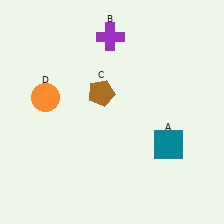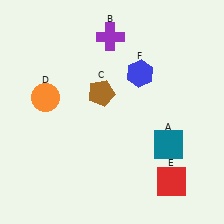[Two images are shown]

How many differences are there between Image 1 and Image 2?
There are 2 differences between the two images.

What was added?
A red square (E), a blue hexagon (F) were added in Image 2.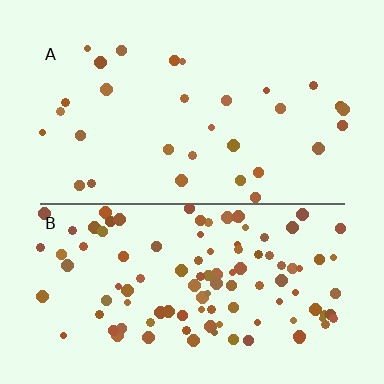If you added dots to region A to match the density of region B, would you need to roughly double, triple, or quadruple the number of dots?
Approximately triple.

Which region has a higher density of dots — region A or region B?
B (the bottom).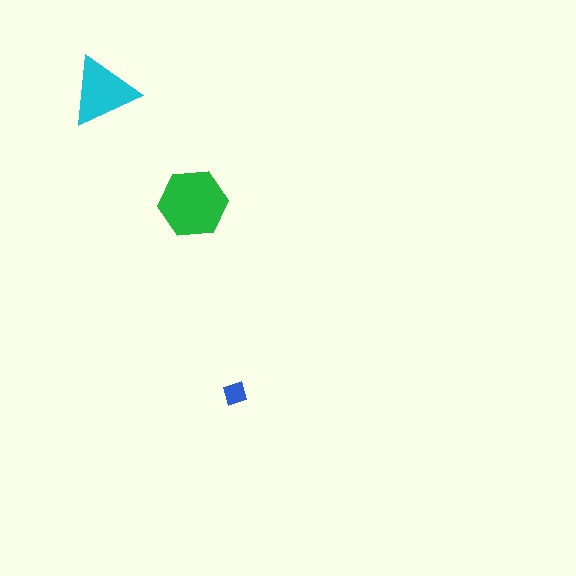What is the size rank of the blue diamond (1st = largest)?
3rd.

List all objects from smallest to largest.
The blue diamond, the cyan triangle, the green hexagon.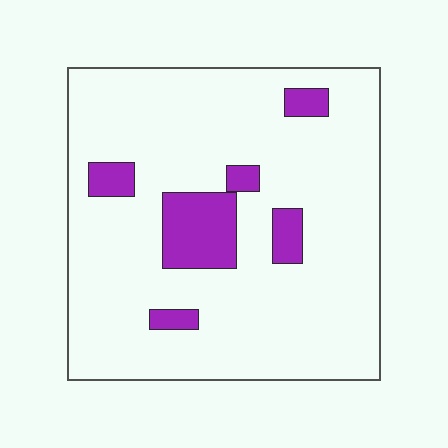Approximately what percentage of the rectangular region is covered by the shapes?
Approximately 15%.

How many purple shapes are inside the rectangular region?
6.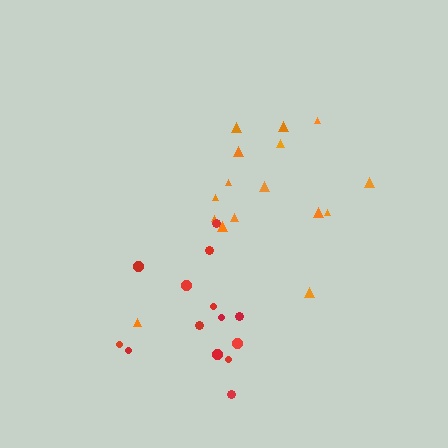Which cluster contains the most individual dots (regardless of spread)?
Orange (16).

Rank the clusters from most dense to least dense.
orange, red.